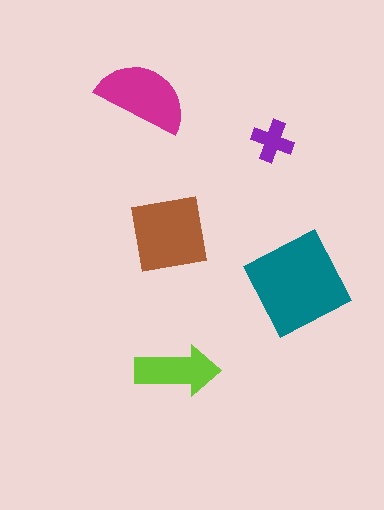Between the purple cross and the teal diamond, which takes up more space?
The teal diamond.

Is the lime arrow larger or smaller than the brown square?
Smaller.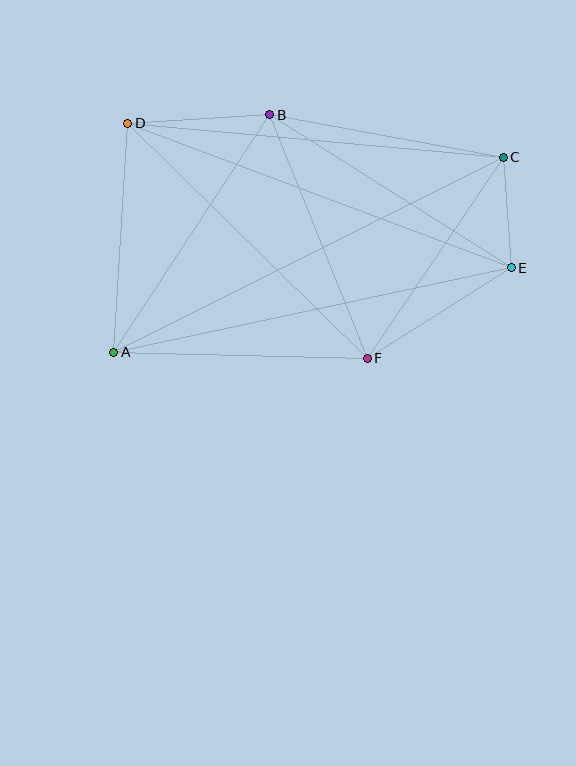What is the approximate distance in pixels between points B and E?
The distance between B and E is approximately 286 pixels.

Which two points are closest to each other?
Points C and E are closest to each other.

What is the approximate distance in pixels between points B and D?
The distance between B and D is approximately 142 pixels.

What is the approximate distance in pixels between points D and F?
The distance between D and F is approximately 335 pixels.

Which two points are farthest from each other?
Points A and C are farthest from each other.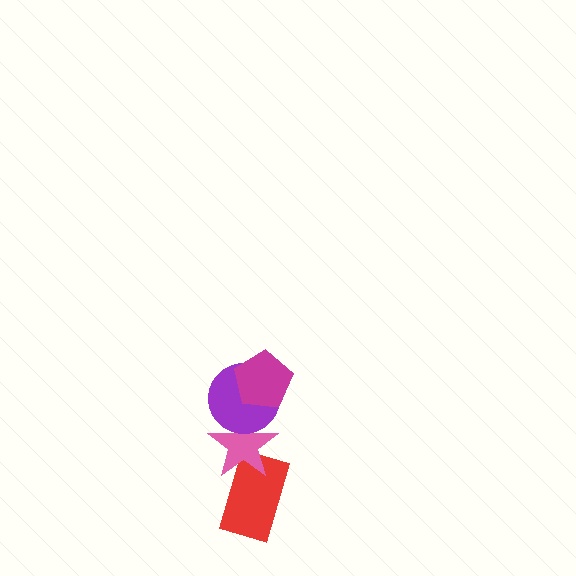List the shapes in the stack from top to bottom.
From top to bottom: the magenta pentagon, the purple circle, the pink star, the red rectangle.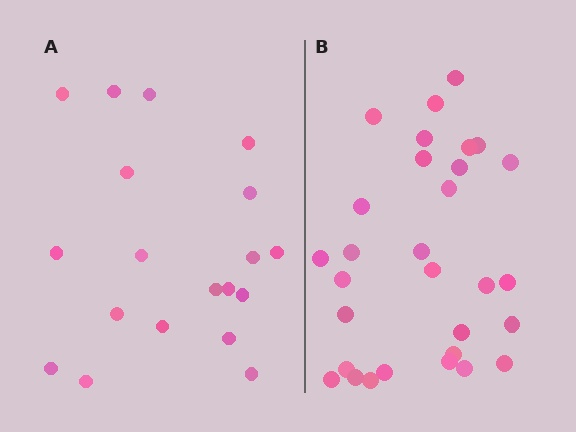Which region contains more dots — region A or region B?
Region B (the right region) has more dots.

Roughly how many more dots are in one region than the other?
Region B has roughly 12 or so more dots than region A.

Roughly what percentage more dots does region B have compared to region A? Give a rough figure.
About 60% more.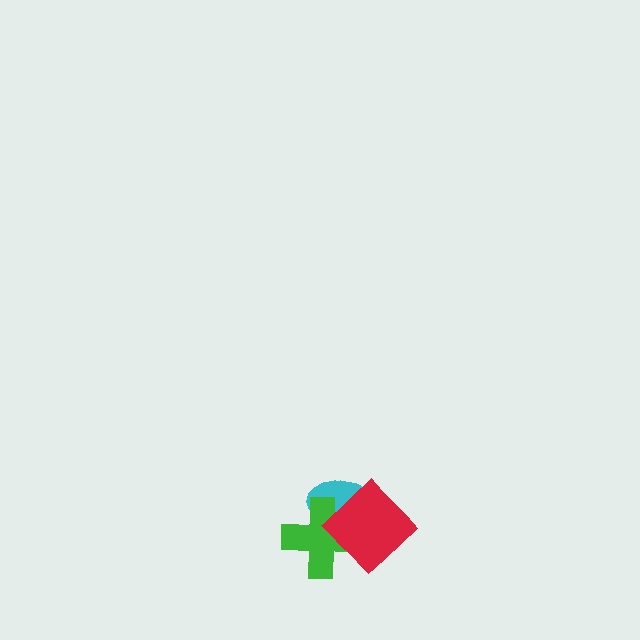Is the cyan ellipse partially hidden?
Yes, it is partially covered by another shape.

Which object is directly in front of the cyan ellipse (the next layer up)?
The green cross is directly in front of the cyan ellipse.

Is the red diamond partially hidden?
No, no other shape covers it.